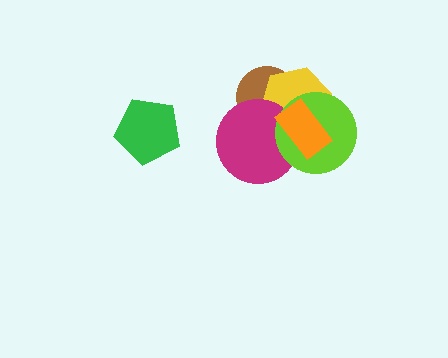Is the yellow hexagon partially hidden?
Yes, it is partially covered by another shape.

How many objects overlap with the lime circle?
4 objects overlap with the lime circle.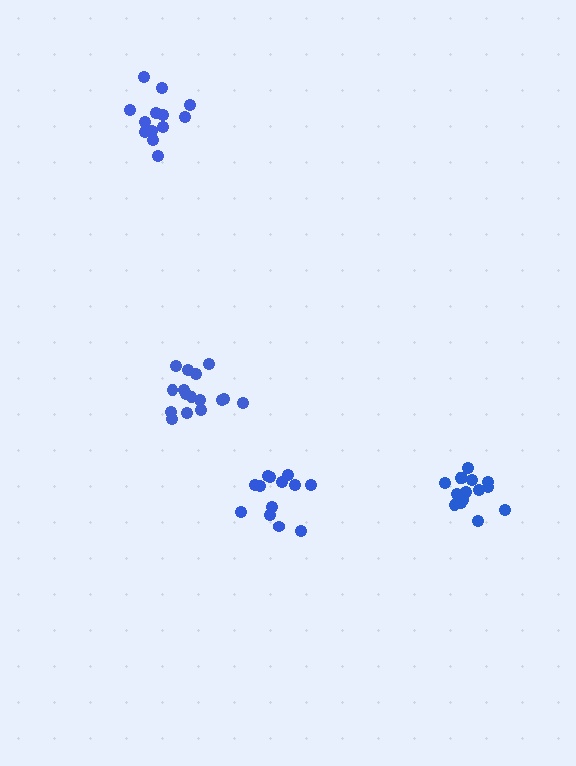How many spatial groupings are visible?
There are 4 spatial groupings.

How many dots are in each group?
Group 1: 16 dots, Group 2: 13 dots, Group 3: 16 dots, Group 4: 13 dots (58 total).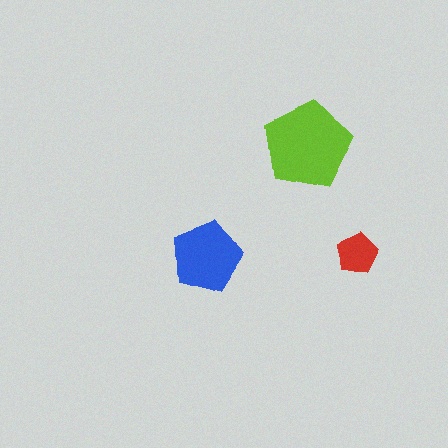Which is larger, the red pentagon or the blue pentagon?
The blue one.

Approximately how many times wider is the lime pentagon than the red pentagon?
About 2 times wider.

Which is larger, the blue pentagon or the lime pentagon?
The lime one.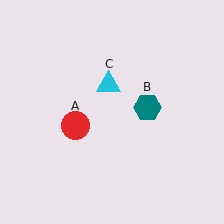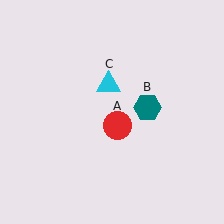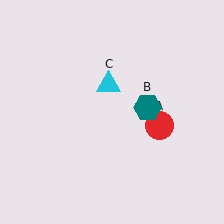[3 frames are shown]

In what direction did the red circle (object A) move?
The red circle (object A) moved right.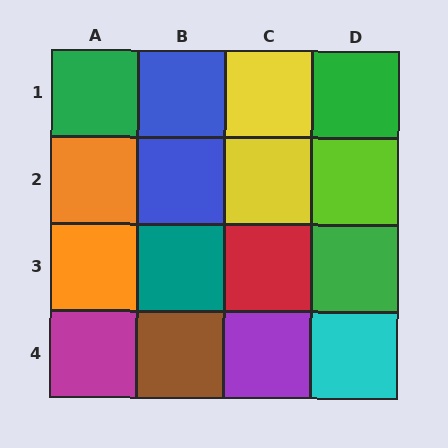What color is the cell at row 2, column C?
Yellow.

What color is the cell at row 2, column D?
Lime.